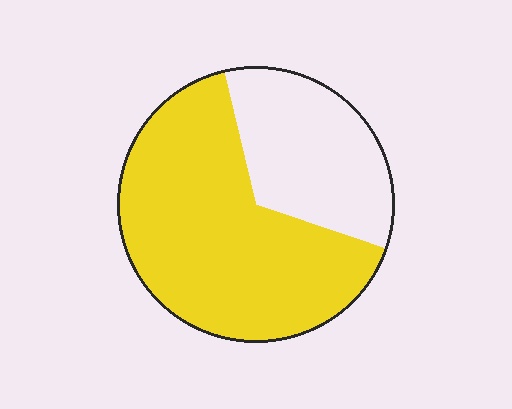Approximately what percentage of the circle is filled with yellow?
Approximately 65%.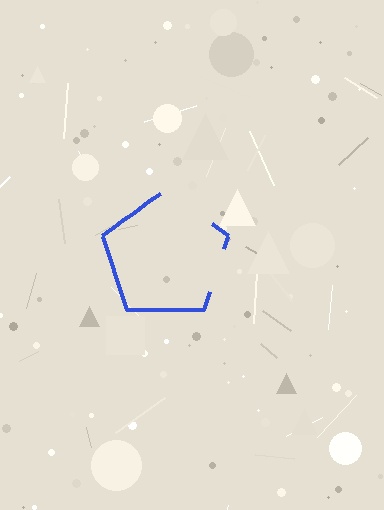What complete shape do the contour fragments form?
The contour fragments form a pentagon.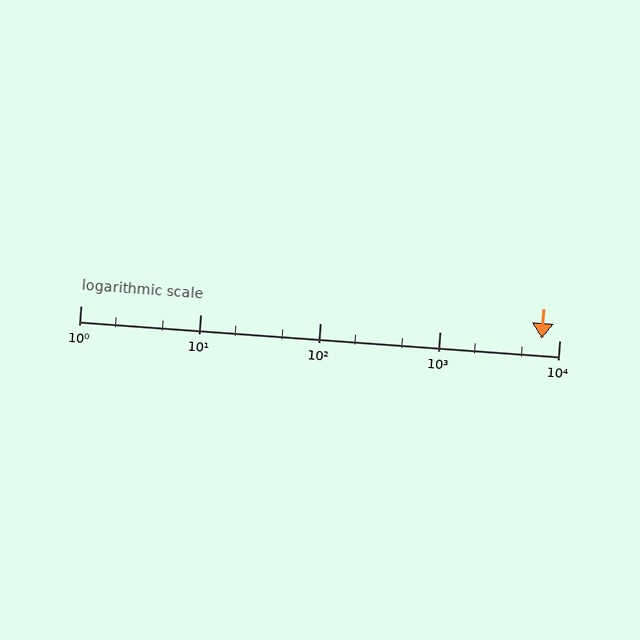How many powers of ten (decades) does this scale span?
The scale spans 4 decades, from 1 to 10000.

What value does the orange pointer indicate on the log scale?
The pointer indicates approximately 7200.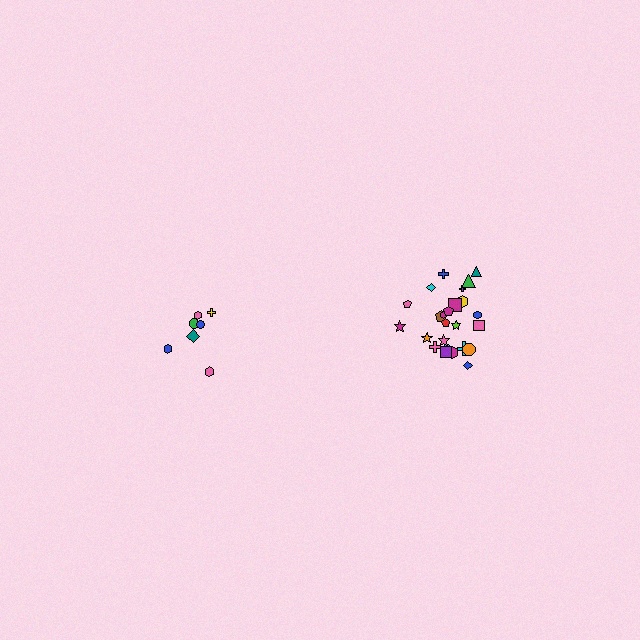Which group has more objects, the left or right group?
The right group.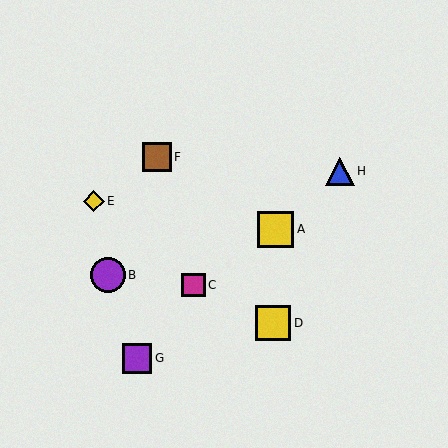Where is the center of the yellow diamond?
The center of the yellow diamond is at (94, 201).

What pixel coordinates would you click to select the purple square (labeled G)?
Click at (137, 358) to select the purple square G.